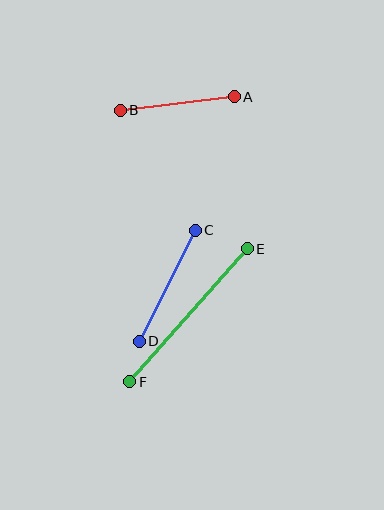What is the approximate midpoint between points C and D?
The midpoint is at approximately (167, 286) pixels.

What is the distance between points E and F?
The distance is approximately 178 pixels.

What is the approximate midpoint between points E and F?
The midpoint is at approximately (189, 315) pixels.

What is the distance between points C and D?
The distance is approximately 124 pixels.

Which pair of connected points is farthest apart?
Points E and F are farthest apart.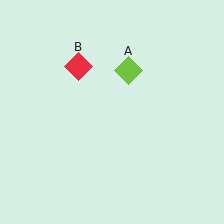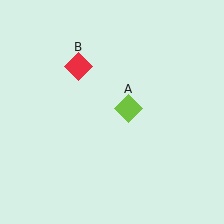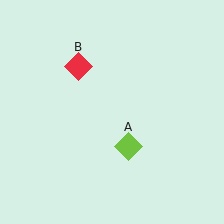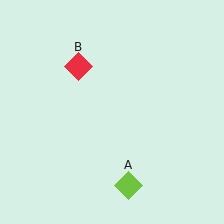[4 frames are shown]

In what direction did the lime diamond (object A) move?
The lime diamond (object A) moved down.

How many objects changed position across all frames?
1 object changed position: lime diamond (object A).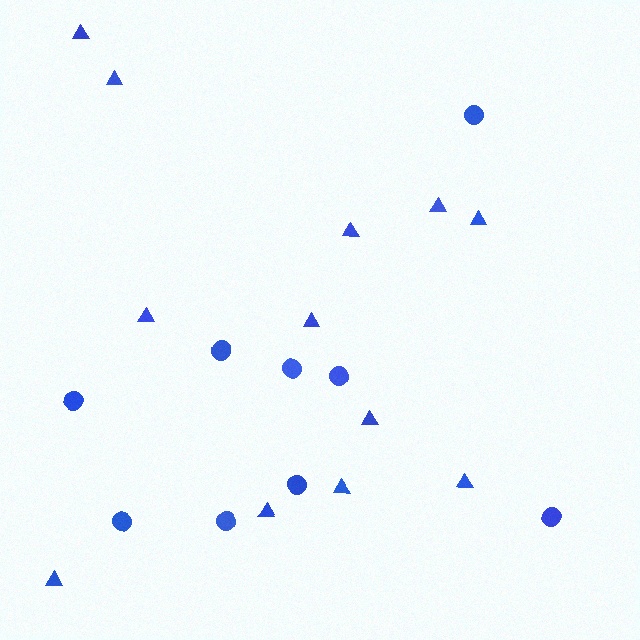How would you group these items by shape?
There are 2 groups: one group of triangles (12) and one group of circles (9).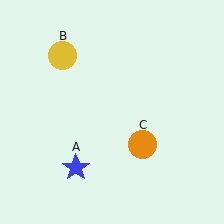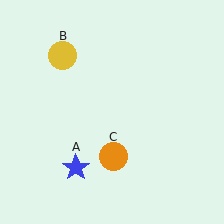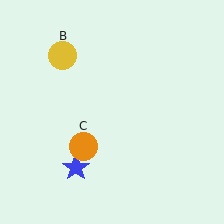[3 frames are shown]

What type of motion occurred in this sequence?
The orange circle (object C) rotated clockwise around the center of the scene.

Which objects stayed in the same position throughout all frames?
Blue star (object A) and yellow circle (object B) remained stationary.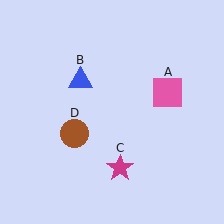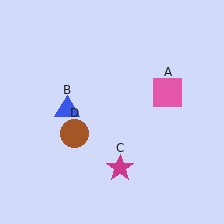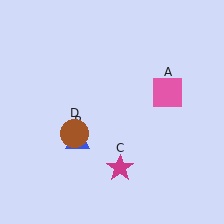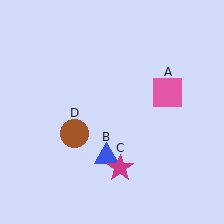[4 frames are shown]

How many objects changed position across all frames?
1 object changed position: blue triangle (object B).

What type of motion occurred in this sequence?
The blue triangle (object B) rotated counterclockwise around the center of the scene.